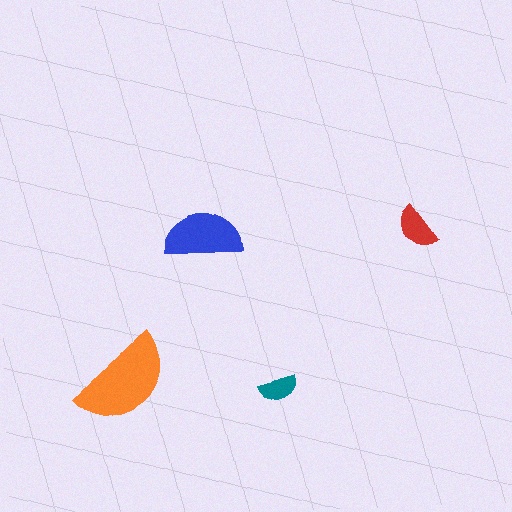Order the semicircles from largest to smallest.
the orange one, the blue one, the red one, the teal one.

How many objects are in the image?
There are 4 objects in the image.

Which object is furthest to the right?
The red semicircle is rightmost.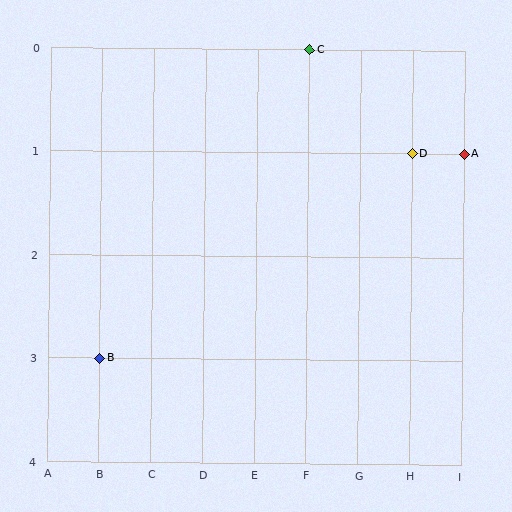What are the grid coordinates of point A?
Point A is at grid coordinates (I, 1).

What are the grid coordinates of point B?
Point B is at grid coordinates (B, 3).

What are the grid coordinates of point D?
Point D is at grid coordinates (H, 1).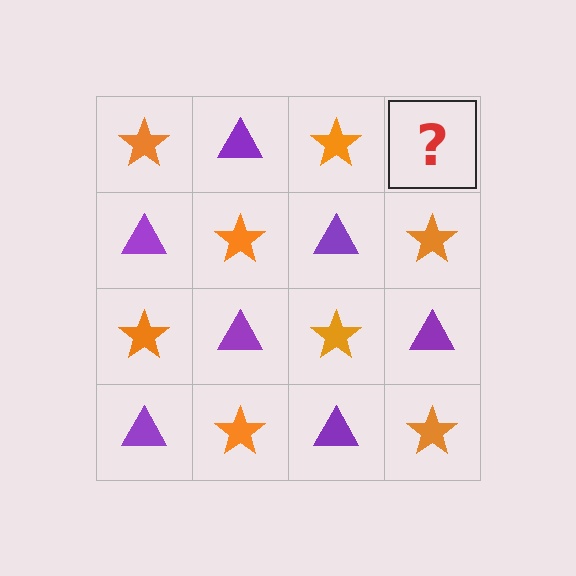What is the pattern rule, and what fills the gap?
The rule is that it alternates orange star and purple triangle in a checkerboard pattern. The gap should be filled with a purple triangle.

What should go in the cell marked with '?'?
The missing cell should contain a purple triangle.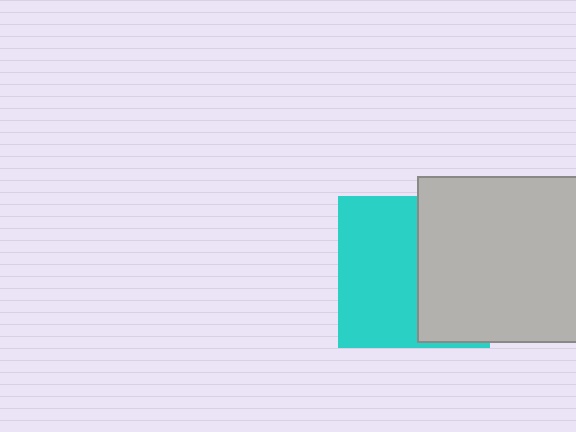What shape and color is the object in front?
The object in front is a light gray rectangle.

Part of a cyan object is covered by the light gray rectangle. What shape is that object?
It is a square.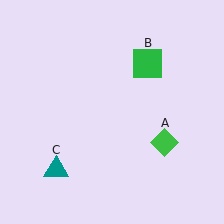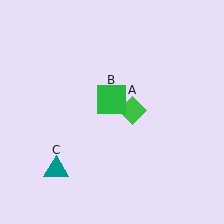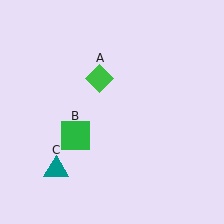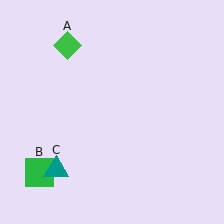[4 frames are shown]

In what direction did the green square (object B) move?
The green square (object B) moved down and to the left.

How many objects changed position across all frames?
2 objects changed position: green diamond (object A), green square (object B).